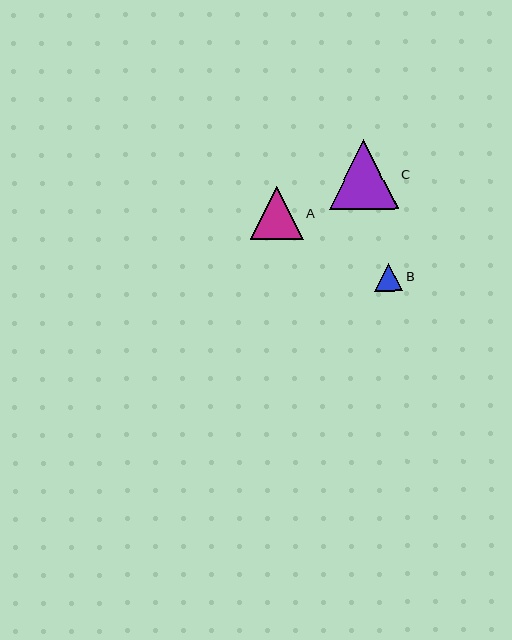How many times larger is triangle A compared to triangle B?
Triangle A is approximately 1.9 times the size of triangle B.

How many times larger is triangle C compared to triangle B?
Triangle C is approximately 2.5 times the size of triangle B.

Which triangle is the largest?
Triangle C is the largest with a size of approximately 70 pixels.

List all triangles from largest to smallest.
From largest to smallest: C, A, B.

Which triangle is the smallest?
Triangle B is the smallest with a size of approximately 28 pixels.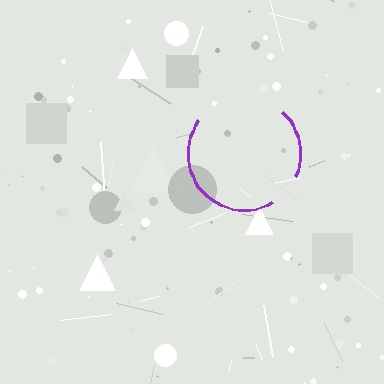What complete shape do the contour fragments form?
The contour fragments form a circle.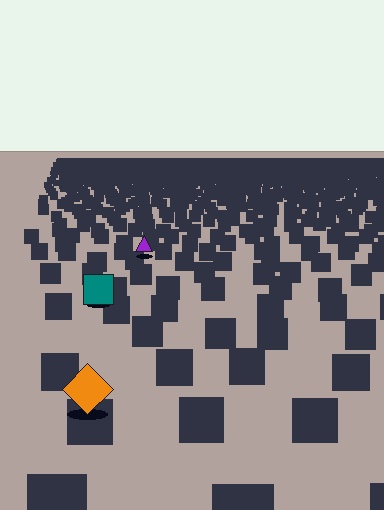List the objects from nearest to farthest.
From nearest to farthest: the orange diamond, the teal square, the purple triangle.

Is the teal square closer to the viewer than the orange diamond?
No. The orange diamond is closer — you can tell from the texture gradient: the ground texture is coarser near it.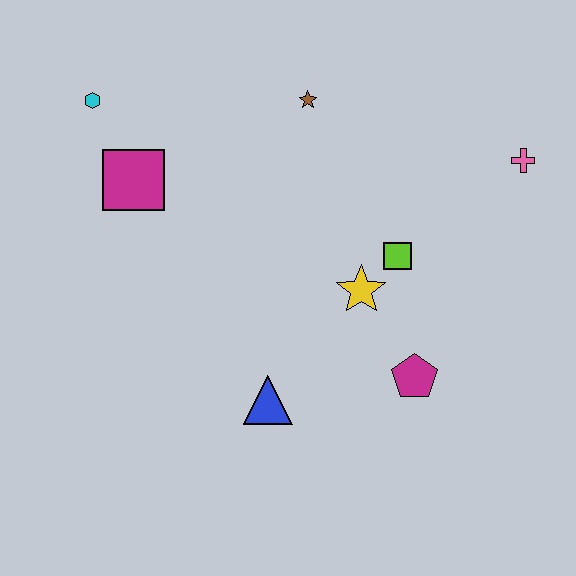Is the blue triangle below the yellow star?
Yes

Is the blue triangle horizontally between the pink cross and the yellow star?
No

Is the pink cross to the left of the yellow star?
No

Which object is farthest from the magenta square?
The pink cross is farthest from the magenta square.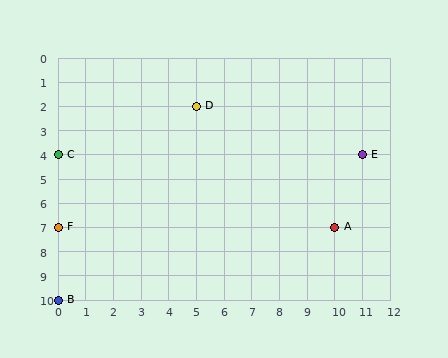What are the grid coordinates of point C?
Point C is at grid coordinates (0, 4).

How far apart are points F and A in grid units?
Points F and A are 10 columns apart.